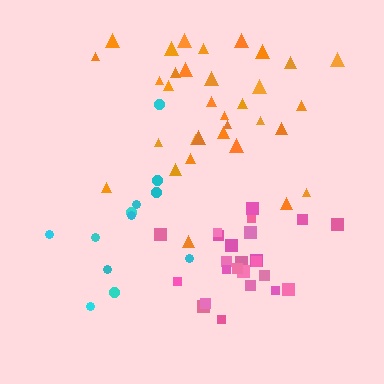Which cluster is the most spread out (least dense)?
Cyan.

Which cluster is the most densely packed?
Pink.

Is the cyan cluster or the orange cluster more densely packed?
Orange.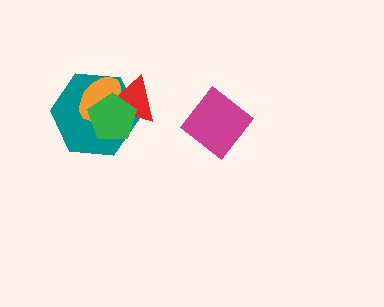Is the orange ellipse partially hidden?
Yes, it is partially covered by another shape.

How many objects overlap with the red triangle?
3 objects overlap with the red triangle.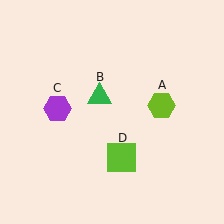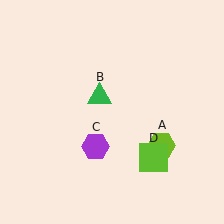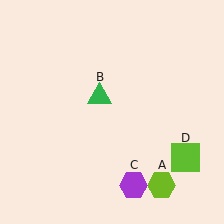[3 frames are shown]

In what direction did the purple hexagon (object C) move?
The purple hexagon (object C) moved down and to the right.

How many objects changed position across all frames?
3 objects changed position: lime hexagon (object A), purple hexagon (object C), lime square (object D).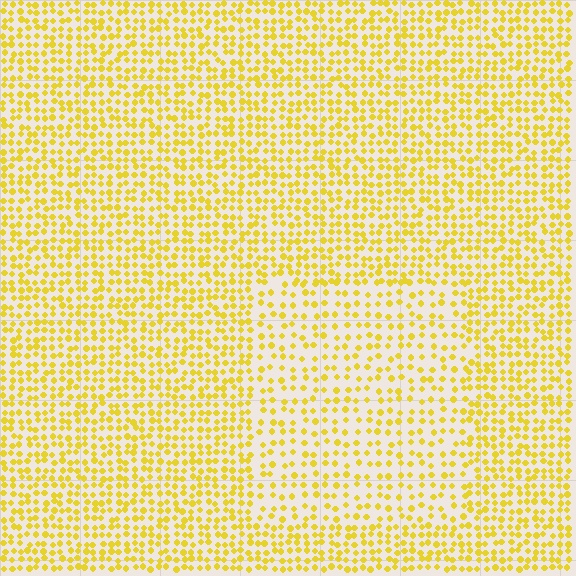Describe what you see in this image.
The image contains small yellow elements arranged at two different densities. A rectangle-shaped region is visible where the elements are less densely packed than the surrounding area.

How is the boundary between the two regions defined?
The boundary is defined by a change in element density (approximately 1.7x ratio). All elements are the same color, size, and shape.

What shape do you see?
I see a rectangle.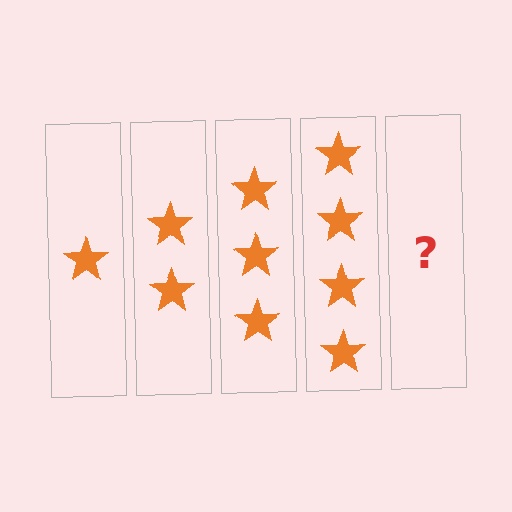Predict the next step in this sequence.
The next step is 5 stars.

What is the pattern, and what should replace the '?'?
The pattern is that each step adds one more star. The '?' should be 5 stars.